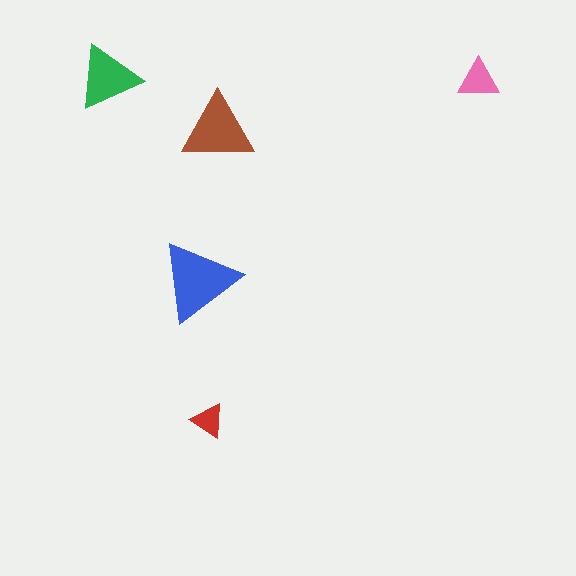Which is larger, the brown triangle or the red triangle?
The brown one.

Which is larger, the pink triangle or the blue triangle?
The blue one.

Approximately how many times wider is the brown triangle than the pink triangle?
About 1.5 times wider.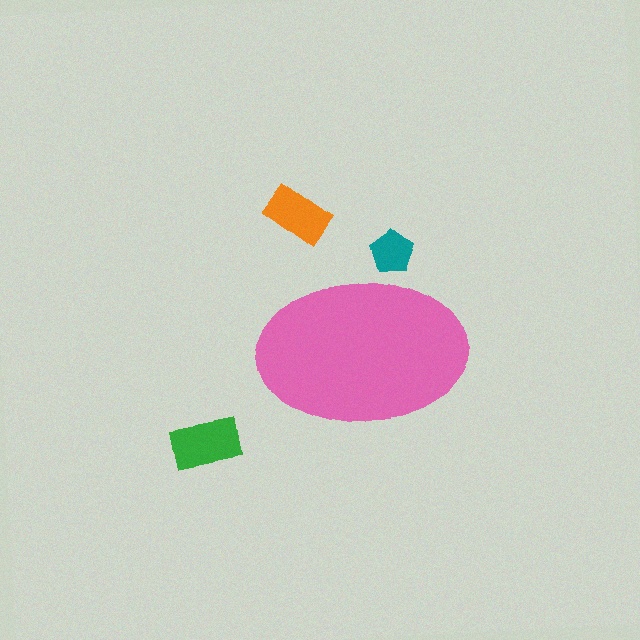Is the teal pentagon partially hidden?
Yes, the teal pentagon is partially hidden behind the pink ellipse.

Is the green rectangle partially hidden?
No, the green rectangle is fully visible.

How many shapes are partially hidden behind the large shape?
1 shape is partially hidden.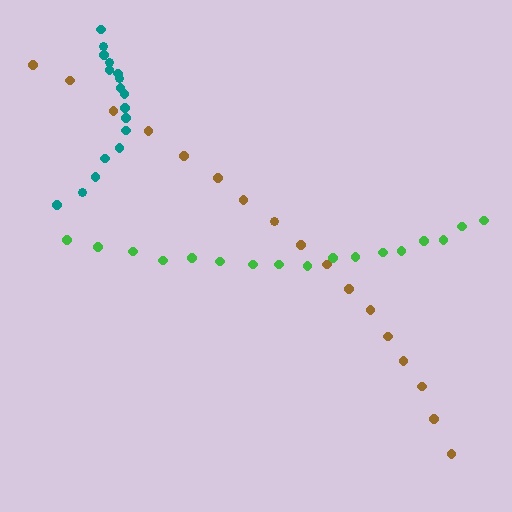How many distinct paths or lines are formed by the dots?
There are 3 distinct paths.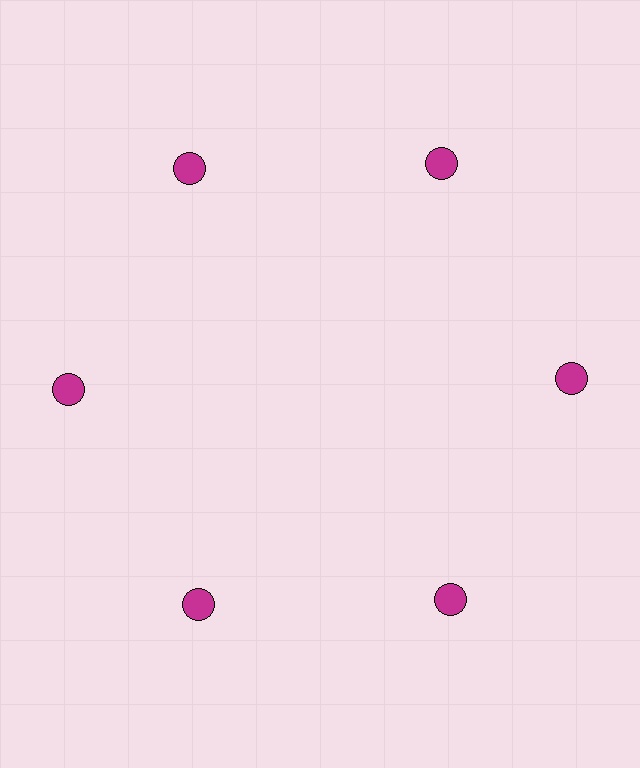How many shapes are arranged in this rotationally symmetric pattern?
There are 6 shapes, arranged in 6 groups of 1.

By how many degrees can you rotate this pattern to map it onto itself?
The pattern maps onto itself every 60 degrees of rotation.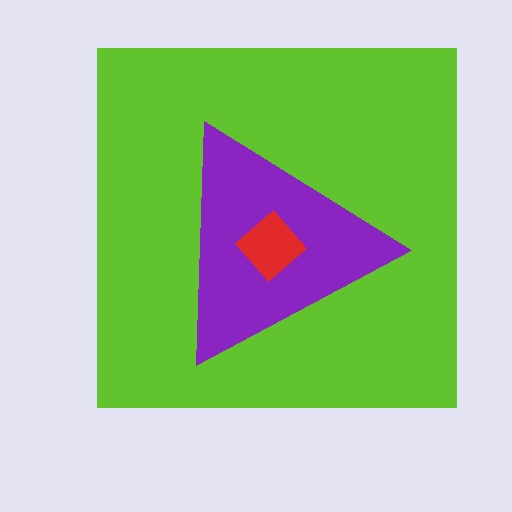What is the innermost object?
The red diamond.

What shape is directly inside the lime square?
The purple triangle.